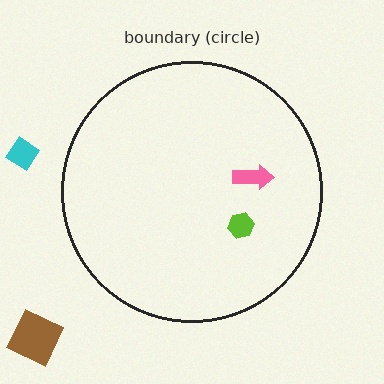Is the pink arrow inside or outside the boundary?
Inside.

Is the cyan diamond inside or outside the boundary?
Outside.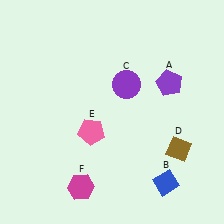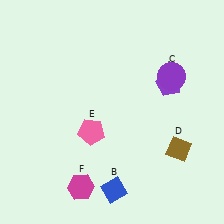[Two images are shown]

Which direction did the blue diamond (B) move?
The blue diamond (B) moved left.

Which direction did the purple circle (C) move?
The purple circle (C) moved right.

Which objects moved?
The objects that moved are: the blue diamond (B), the purple circle (C).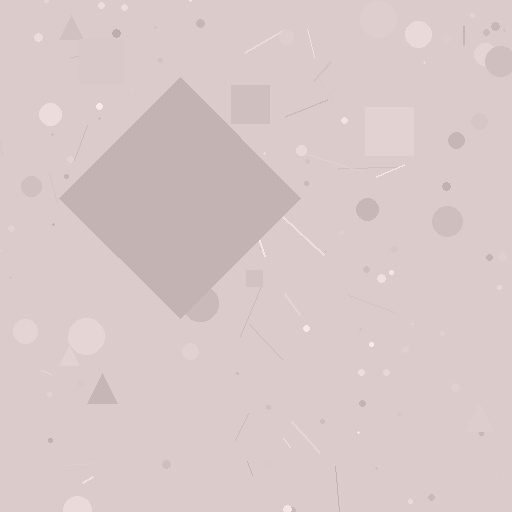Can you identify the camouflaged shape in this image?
The camouflaged shape is a diamond.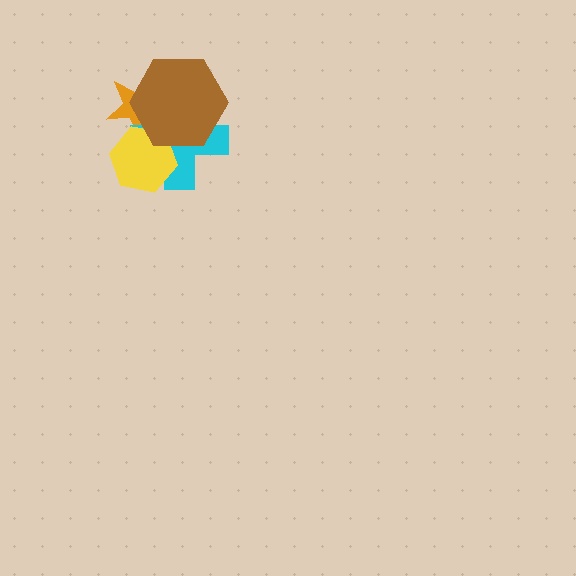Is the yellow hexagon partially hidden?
Yes, it is partially covered by another shape.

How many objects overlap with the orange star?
3 objects overlap with the orange star.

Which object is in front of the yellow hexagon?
The brown hexagon is in front of the yellow hexagon.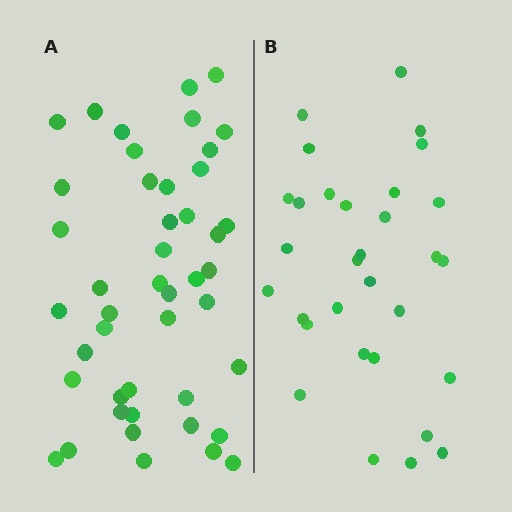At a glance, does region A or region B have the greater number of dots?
Region A (the left region) has more dots.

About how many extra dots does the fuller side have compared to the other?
Region A has approximately 15 more dots than region B.